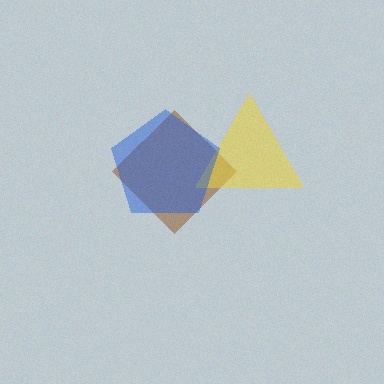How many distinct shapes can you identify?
There are 3 distinct shapes: a brown diamond, a yellow triangle, a blue pentagon.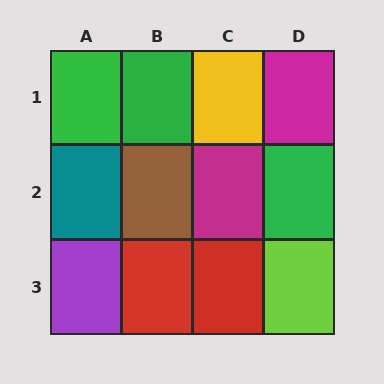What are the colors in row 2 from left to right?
Teal, brown, magenta, green.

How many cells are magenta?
2 cells are magenta.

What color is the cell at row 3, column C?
Red.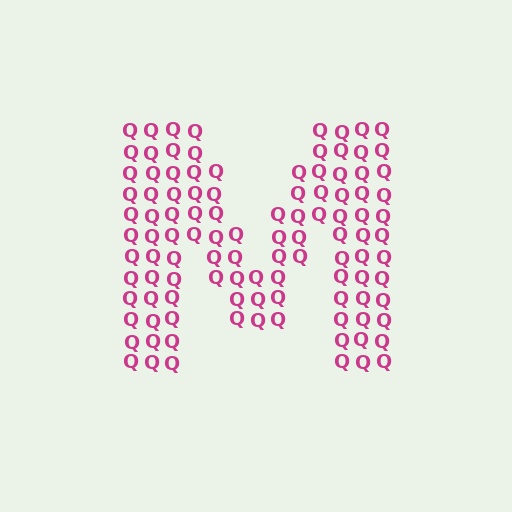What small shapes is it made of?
It is made of small letter Q's.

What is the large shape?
The large shape is the letter M.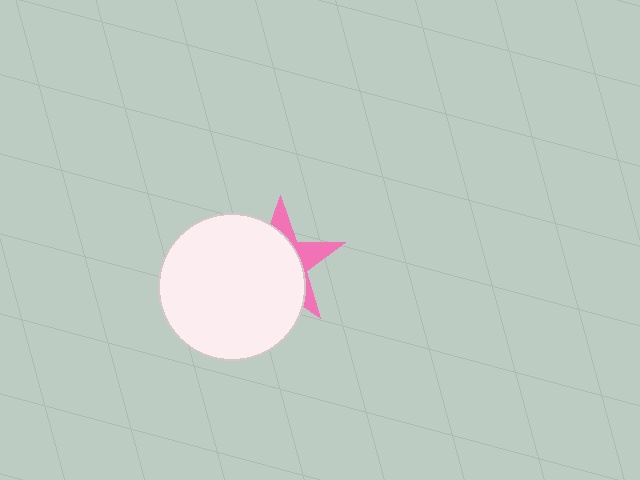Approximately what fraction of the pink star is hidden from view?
Roughly 69% of the pink star is hidden behind the white circle.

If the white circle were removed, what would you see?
You would see the complete pink star.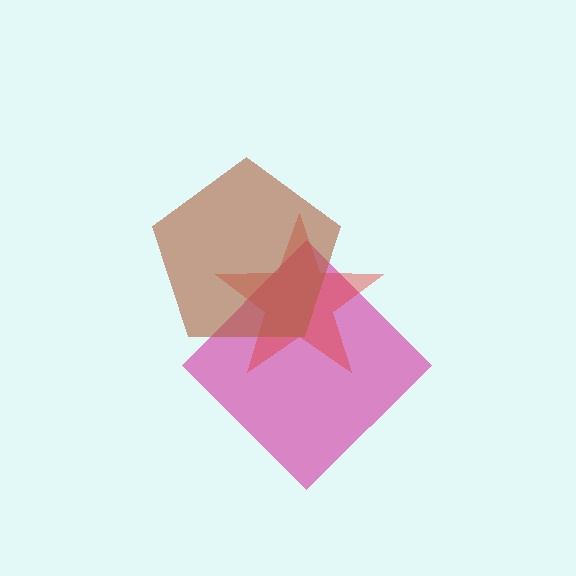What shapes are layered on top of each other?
The layered shapes are: a magenta diamond, a red star, a brown pentagon.